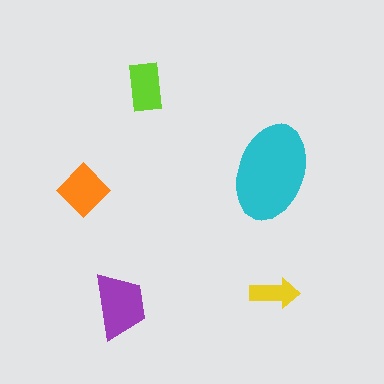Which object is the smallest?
The yellow arrow.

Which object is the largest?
The cyan ellipse.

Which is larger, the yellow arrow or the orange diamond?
The orange diamond.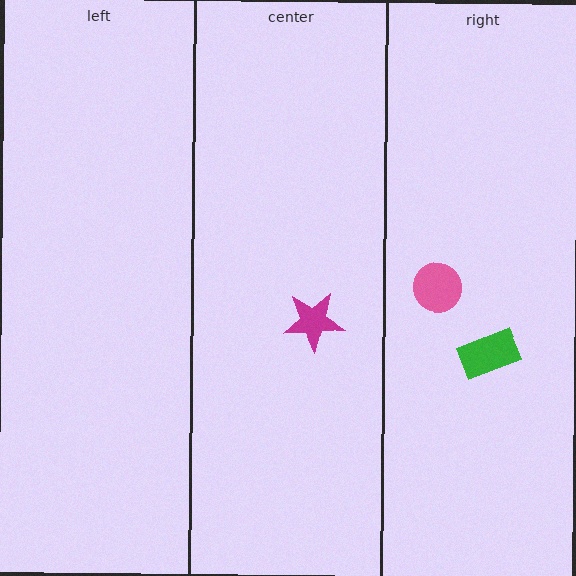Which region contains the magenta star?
The center region.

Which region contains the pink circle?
The right region.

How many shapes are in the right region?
2.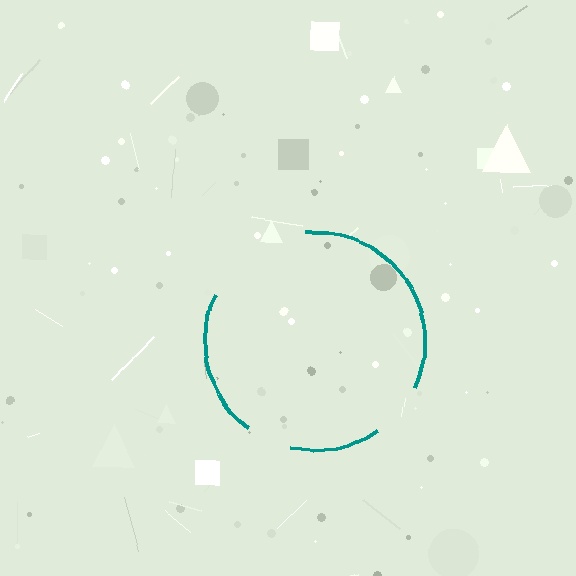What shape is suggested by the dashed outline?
The dashed outline suggests a circle.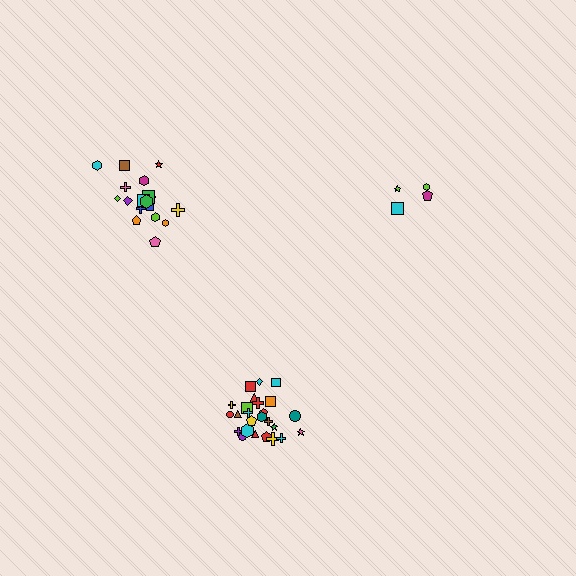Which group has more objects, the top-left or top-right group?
The top-left group.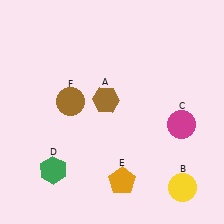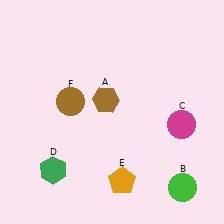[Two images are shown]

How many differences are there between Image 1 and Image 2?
There is 1 difference between the two images.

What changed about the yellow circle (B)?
In Image 1, B is yellow. In Image 2, it changed to green.